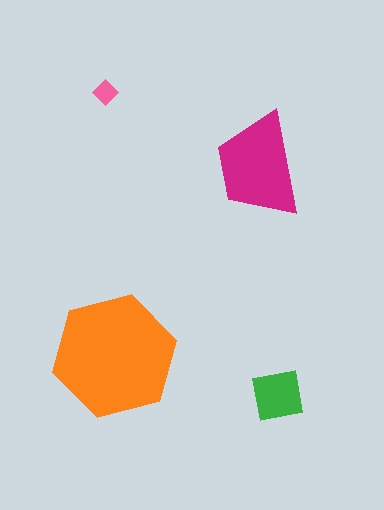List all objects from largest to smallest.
The orange hexagon, the magenta trapezoid, the green square, the pink diamond.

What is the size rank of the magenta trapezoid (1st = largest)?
2nd.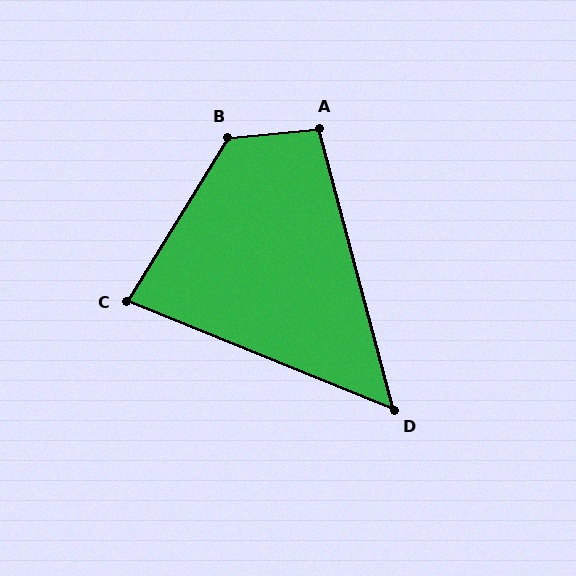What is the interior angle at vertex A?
Approximately 100 degrees (obtuse).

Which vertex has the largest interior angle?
B, at approximately 127 degrees.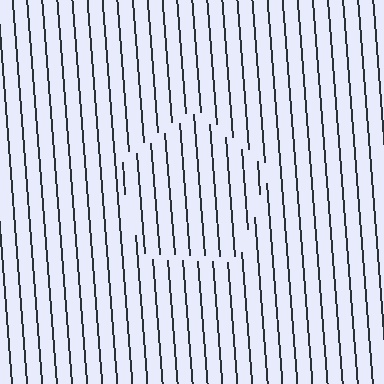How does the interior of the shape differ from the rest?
The interior of the shape contains the same grating, shifted by half a period — the contour is defined by the phase discontinuity where line-ends from the inner and outer gratings abut.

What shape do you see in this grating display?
An illusory pentagon. The interior of the shape contains the same grating, shifted by half a period — the contour is defined by the phase discontinuity where line-ends from the inner and outer gratings abut.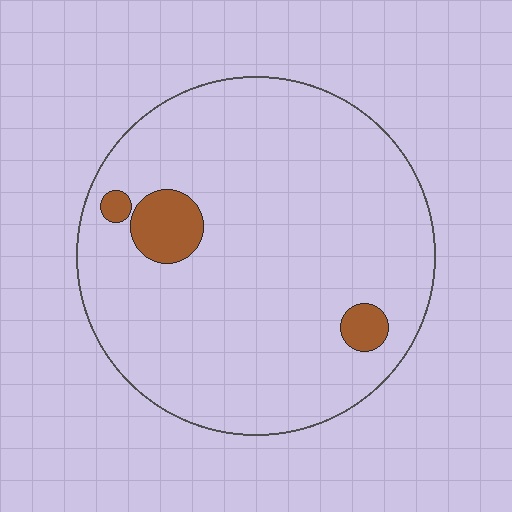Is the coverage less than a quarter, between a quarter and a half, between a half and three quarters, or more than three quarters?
Less than a quarter.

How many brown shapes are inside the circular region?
3.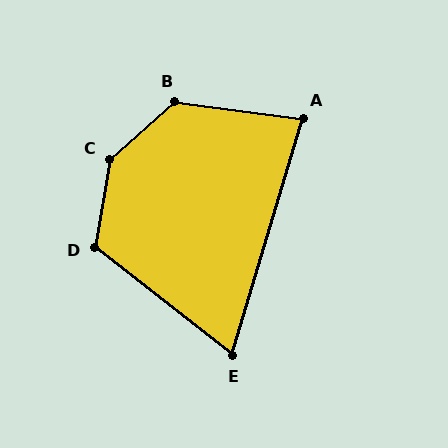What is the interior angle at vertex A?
Approximately 81 degrees (acute).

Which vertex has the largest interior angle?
C, at approximately 141 degrees.